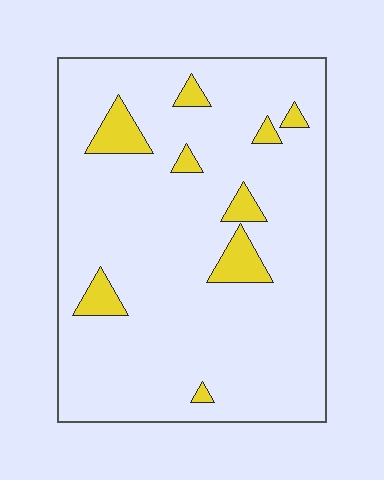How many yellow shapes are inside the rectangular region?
9.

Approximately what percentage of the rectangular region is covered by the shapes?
Approximately 10%.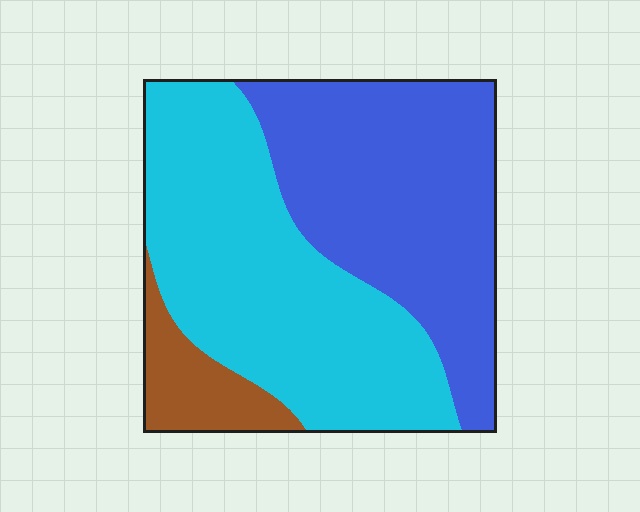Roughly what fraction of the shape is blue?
Blue covers roughly 45% of the shape.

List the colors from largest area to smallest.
From largest to smallest: cyan, blue, brown.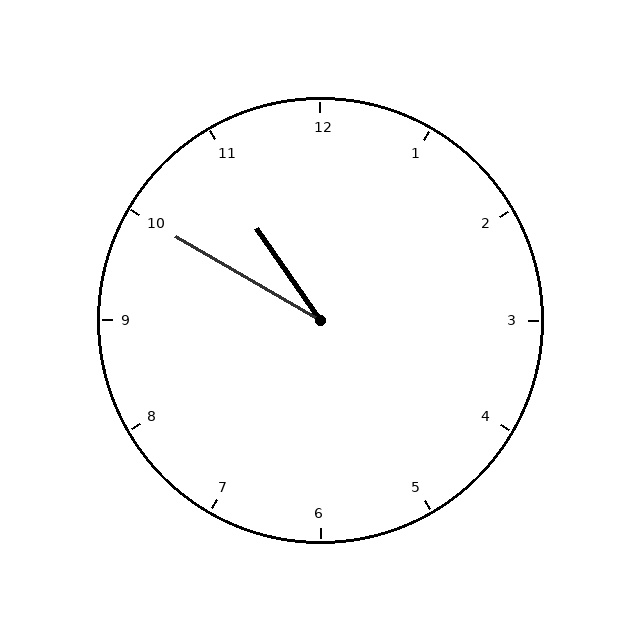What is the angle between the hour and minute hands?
Approximately 25 degrees.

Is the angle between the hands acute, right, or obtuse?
It is acute.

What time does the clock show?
10:50.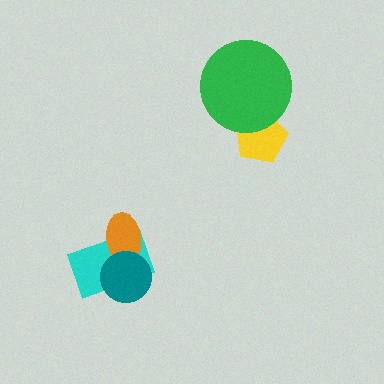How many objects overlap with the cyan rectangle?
2 objects overlap with the cyan rectangle.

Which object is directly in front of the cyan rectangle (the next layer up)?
The orange ellipse is directly in front of the cyan rectangle.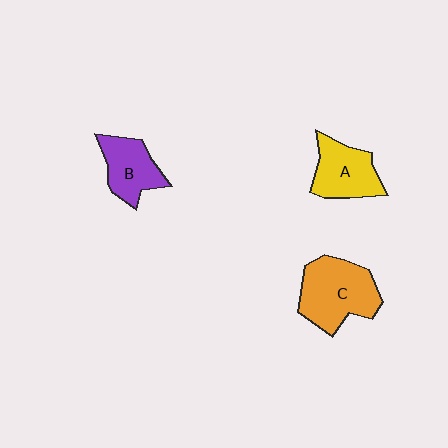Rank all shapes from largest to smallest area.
From largest to smallest: C (orange), A (yellow), B (purple).